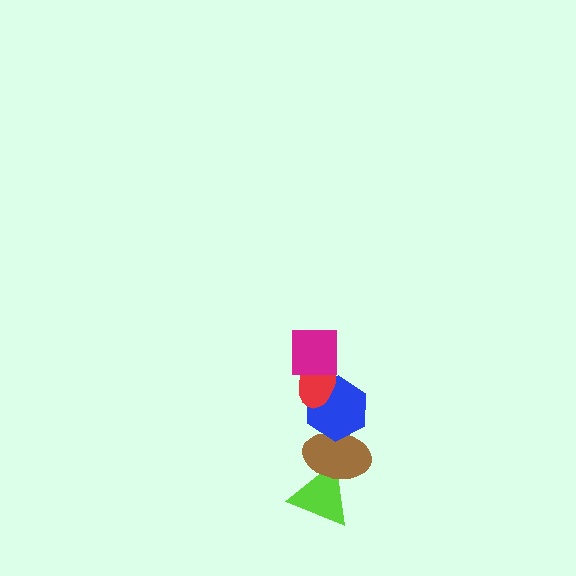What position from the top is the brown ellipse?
The brown ellipse is 4th from the top.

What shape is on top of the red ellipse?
The magenta square is on top of the red ellipse.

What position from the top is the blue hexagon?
The blue hexagon is 3rd from the top.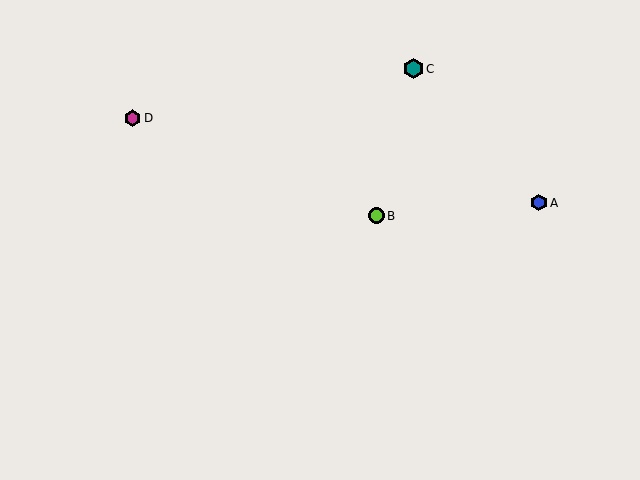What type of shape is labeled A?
Shape A is a blue hexagon.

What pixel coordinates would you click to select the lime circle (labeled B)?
Click at (376, 216) to select the lime circle B.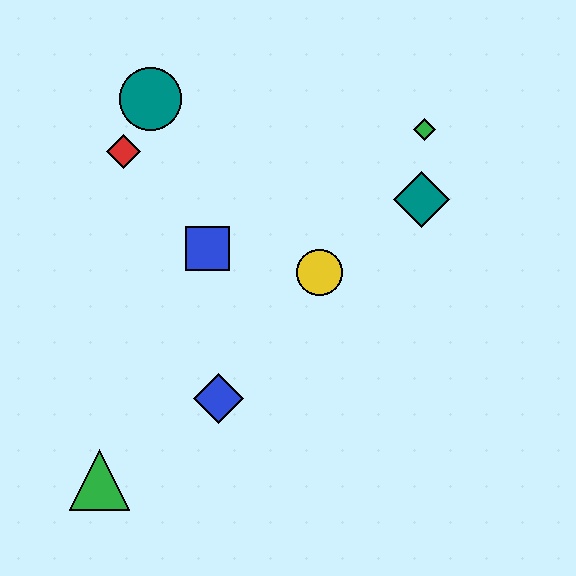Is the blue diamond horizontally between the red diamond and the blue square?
No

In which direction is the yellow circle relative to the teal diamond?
The yellow circle is to the left of the teal diamond.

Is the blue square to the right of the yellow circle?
No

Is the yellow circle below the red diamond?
Yes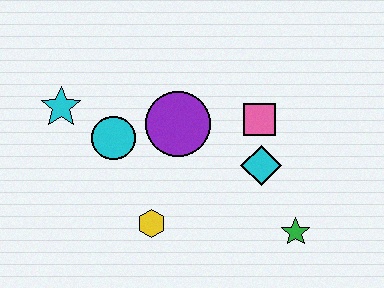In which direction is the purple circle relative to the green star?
The purple circle is to the left of the green star.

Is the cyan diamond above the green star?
Yes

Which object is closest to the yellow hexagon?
The cyan circle is closest to the yellow hexagon.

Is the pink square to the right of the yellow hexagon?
Yes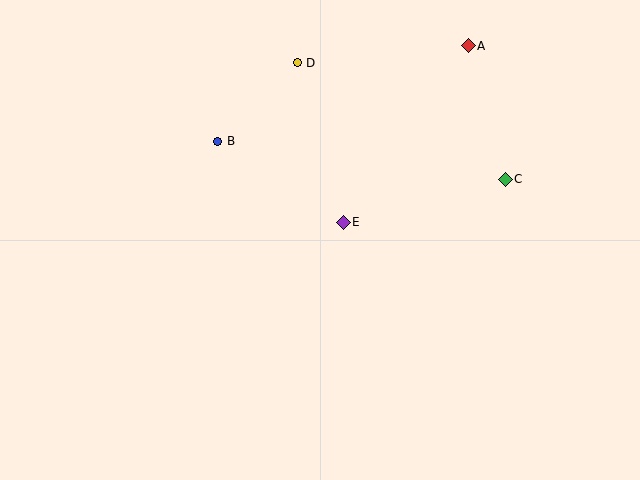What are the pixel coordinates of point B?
Point B is at (218, 141).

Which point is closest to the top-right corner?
Point A is closest to the top-right corner.